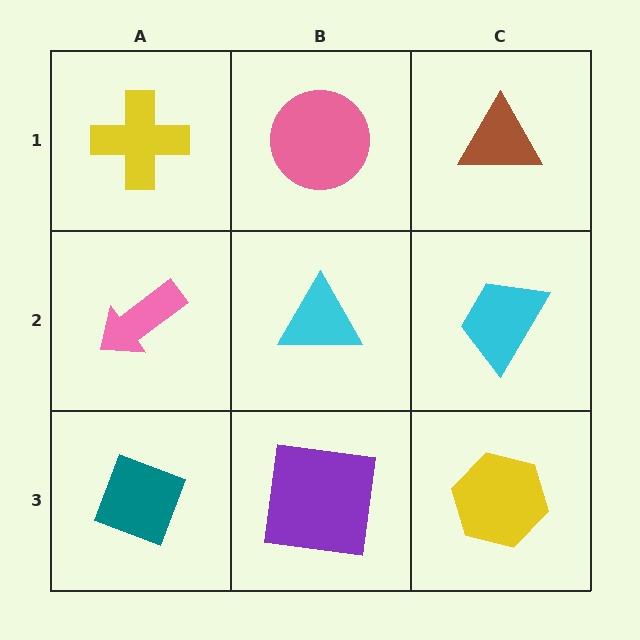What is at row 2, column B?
A cyan triangle.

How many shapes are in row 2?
3 shapes.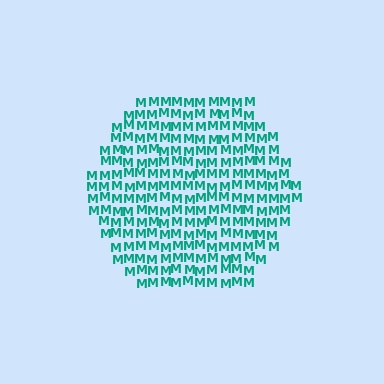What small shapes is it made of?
It is made of small letter M's.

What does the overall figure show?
The overall figure shows a hexagon.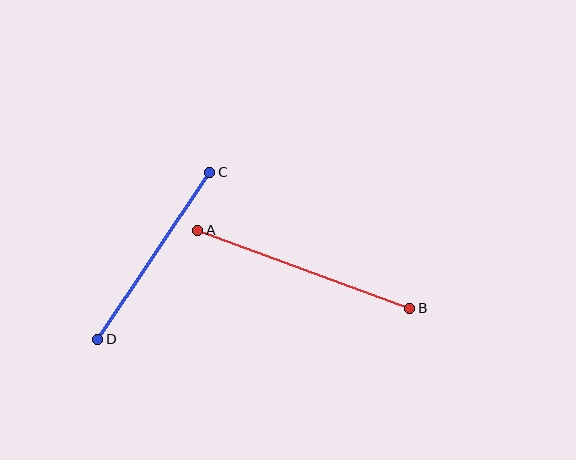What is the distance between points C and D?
The distance is approximately 201 pixels.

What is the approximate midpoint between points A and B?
The midpoint is at approximately (304, 269) pixels.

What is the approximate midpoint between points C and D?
The midpoint is at approximately (154, 256) pixels.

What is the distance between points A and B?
The distance is approximately 226 pixels.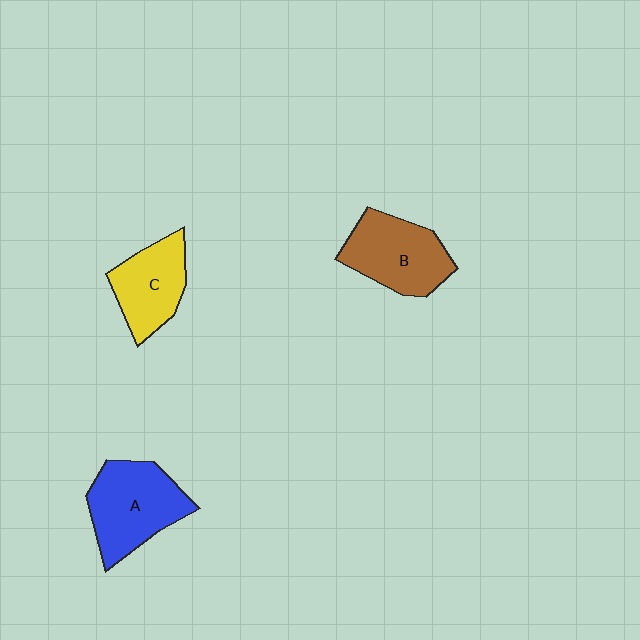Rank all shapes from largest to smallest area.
From largest to smallest: A (blue), B (brown), C (yellow).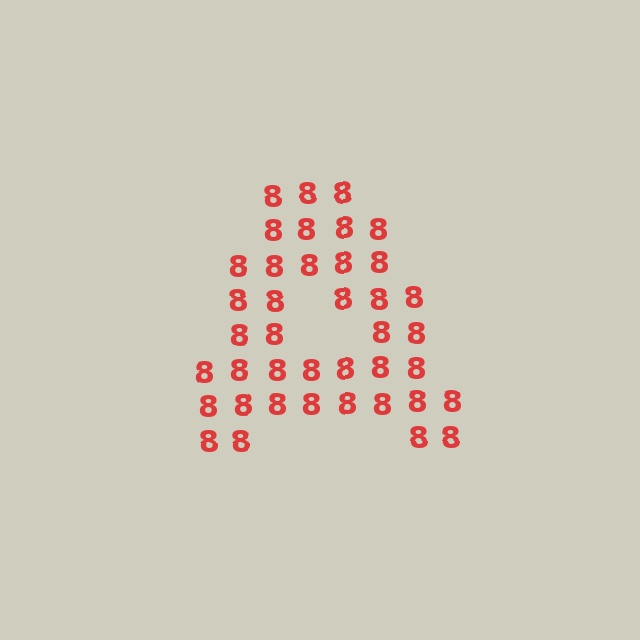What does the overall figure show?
The overall figure shows the letter A.